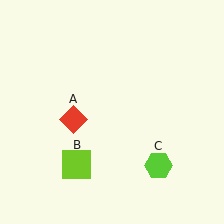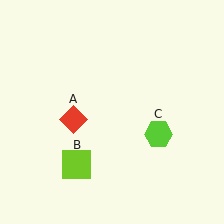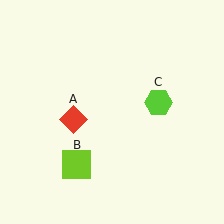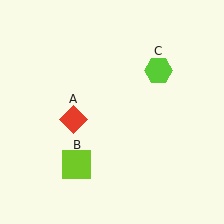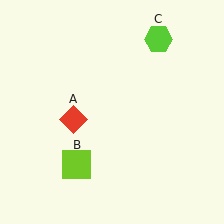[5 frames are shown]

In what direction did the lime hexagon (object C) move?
The lime hexagon (object C) moved up.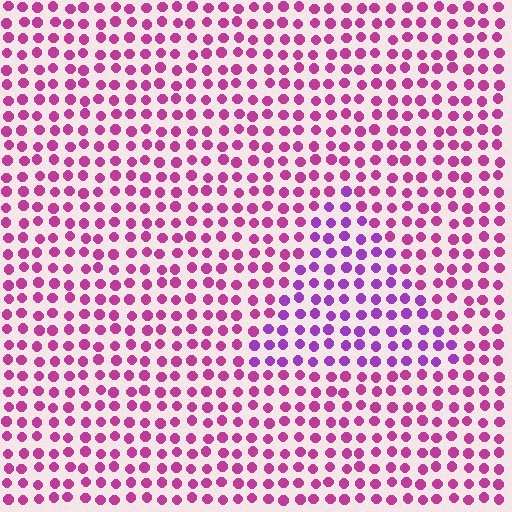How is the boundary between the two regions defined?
The boundary is defined purely by a slight shift in hue (about 32 degrees). Spacing, size, and orientation are identical on both sides.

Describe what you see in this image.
The image is filled with small magenta elements in a uniform arrangement. A triangle-shaped region is visible where the elements are tinted to a slightly different hue, forming a subtle color boundary.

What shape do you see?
I see a triangle.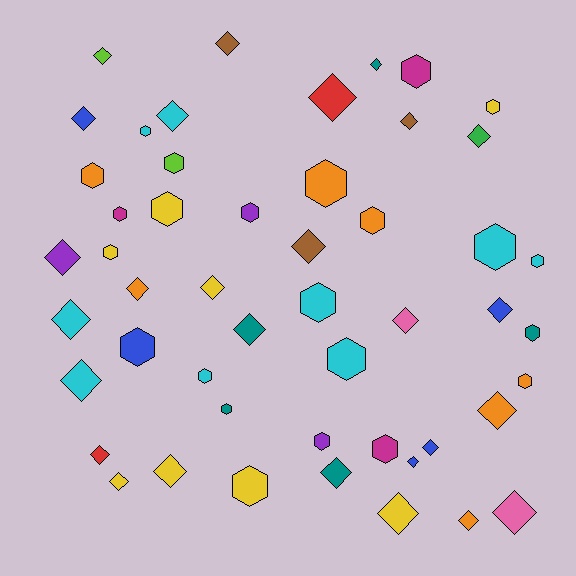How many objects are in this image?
There are 50 objects.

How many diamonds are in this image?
There are 27 diamonds.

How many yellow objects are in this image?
There are 8 yellow objects.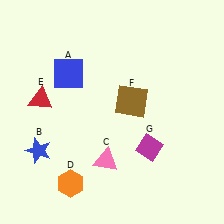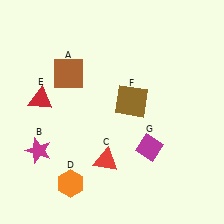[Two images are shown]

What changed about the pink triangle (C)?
In Image 1, C is pink. In Image 2, it changed to red.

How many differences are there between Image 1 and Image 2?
There are 3 differences between the two images.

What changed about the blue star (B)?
In Image 1, B is blue. In Image 2, it changed to magenta.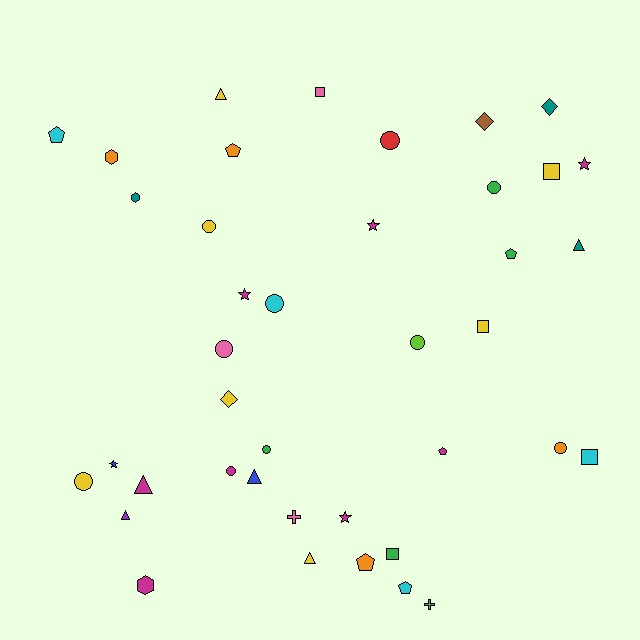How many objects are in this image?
There are 40 objects.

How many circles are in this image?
There are 10 circles.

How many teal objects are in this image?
There are 3 teal objects.